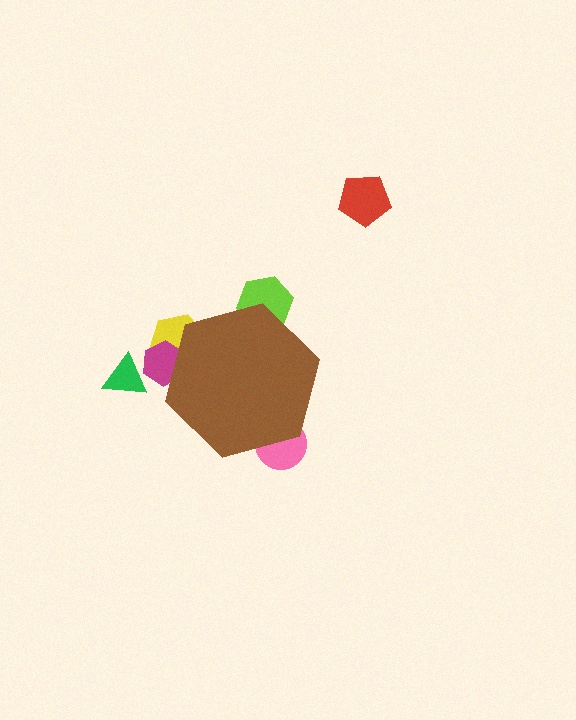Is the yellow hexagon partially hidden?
Yes, the yellow hexagon is partially hidden behind the brown hexagon.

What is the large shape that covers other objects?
A brown hexagon.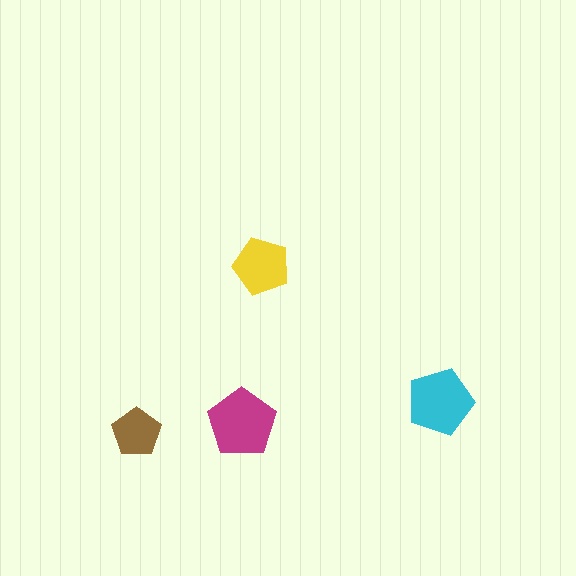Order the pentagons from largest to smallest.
the magenta one, the cyan one, the yellow one, the brown one.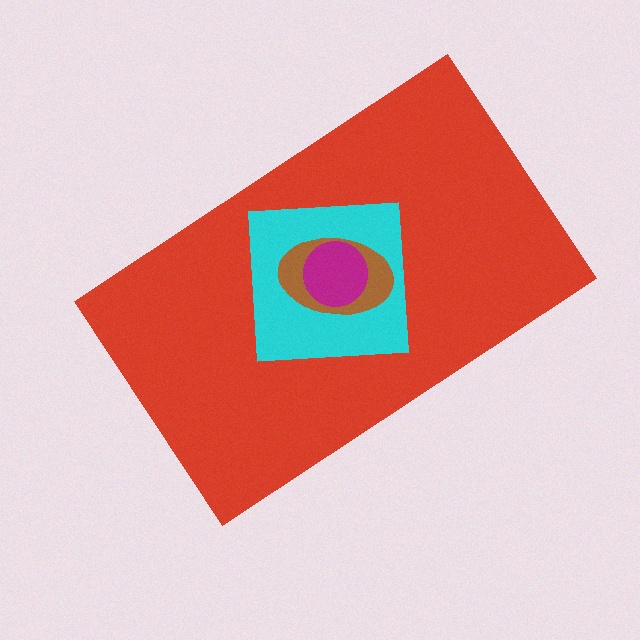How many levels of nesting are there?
4.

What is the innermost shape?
The magenta circle.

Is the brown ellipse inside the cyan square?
Yes.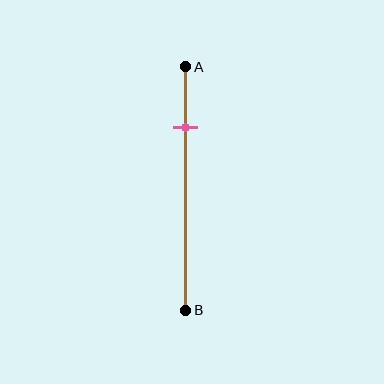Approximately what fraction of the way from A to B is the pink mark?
The pink mark is approximately 25% of the way from A to B.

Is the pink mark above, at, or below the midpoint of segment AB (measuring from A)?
The pink mark is above the midpoint of segment AB.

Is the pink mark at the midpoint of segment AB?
No, the mark is at about 25% from A, not at the 50% midpoint.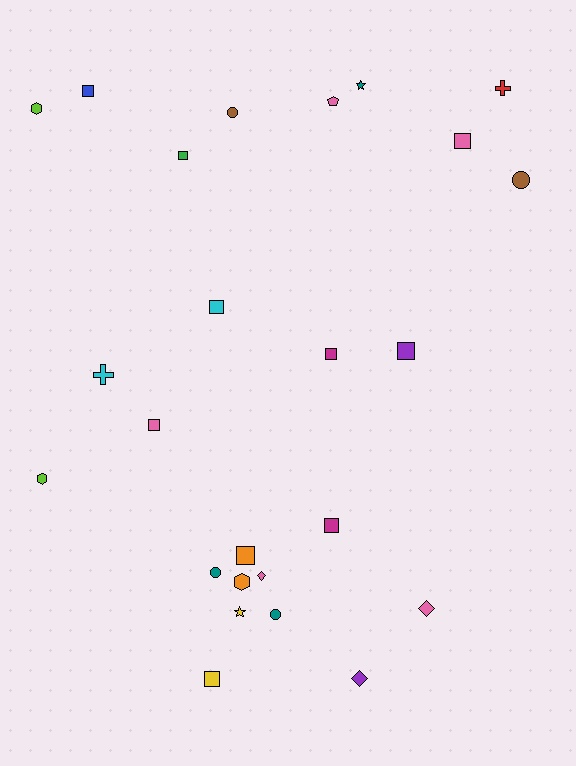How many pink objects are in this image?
There are 5 pink objects.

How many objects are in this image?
There are 25 objects.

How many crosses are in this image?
There are 2 crosses.